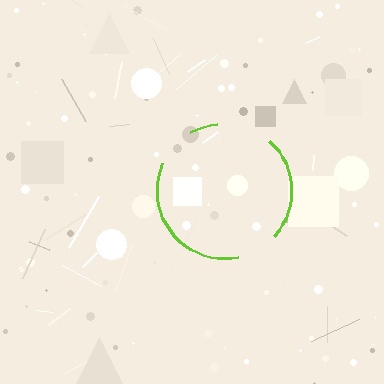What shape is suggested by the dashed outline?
The dashed outline suggests a circle.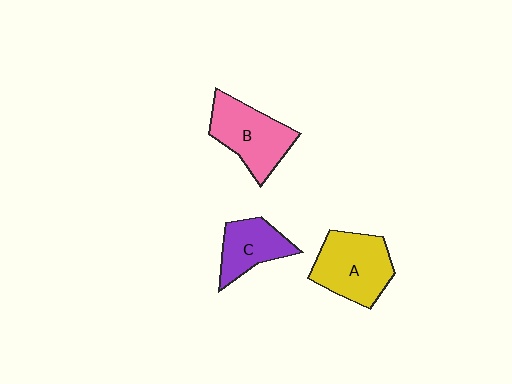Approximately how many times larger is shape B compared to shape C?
Approximately 1.4 times.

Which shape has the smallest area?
Shape C (purple).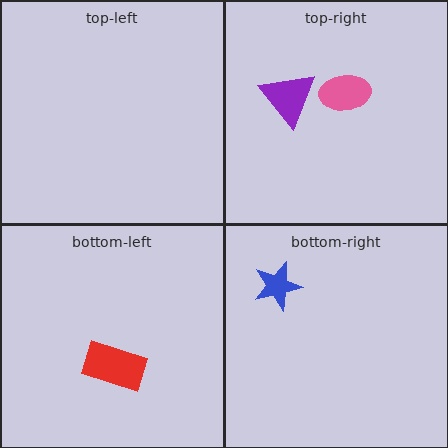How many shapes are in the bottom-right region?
1.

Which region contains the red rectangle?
The bottom-left region.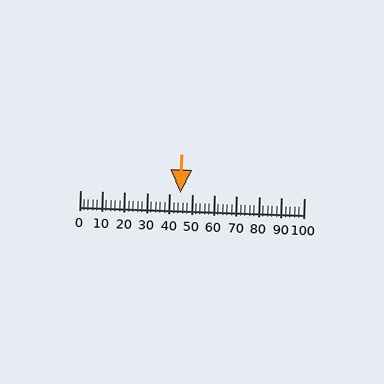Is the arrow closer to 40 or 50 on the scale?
The arrow is closer to 40.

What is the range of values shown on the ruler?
The ruler shows values from 0 to 100.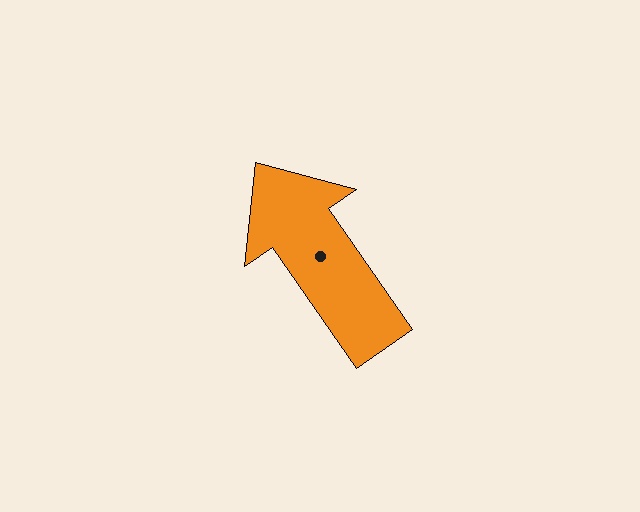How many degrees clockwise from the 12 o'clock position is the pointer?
Approximately 325 degrees.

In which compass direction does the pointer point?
Northwest.